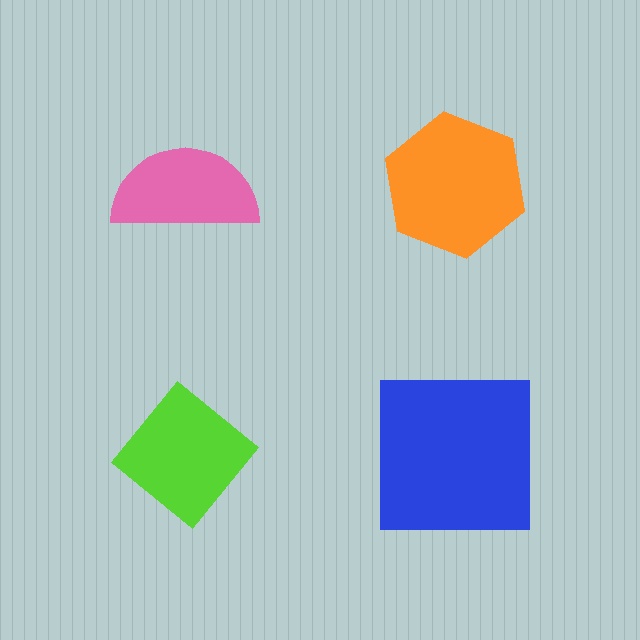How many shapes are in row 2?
2 shapes.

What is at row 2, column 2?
A blue square.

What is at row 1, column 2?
An orange hexagon.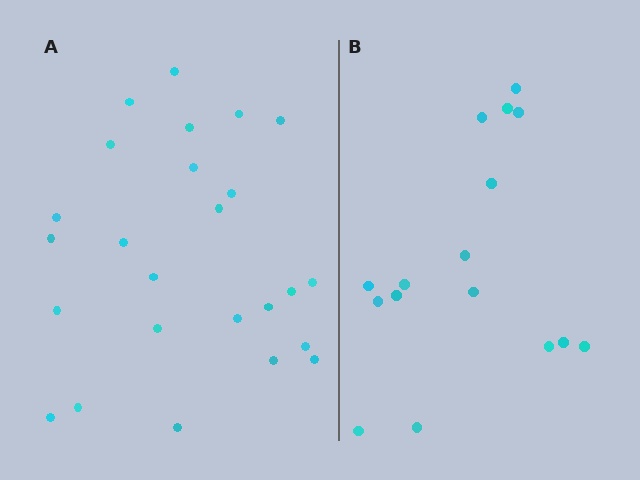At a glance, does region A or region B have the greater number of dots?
Region A (the left region) has more dots.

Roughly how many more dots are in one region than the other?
Region A has roughly 8 or so more dots than region B.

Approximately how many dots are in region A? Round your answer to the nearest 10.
About 20 dots. (The exact count is 25, which rounds to 20.)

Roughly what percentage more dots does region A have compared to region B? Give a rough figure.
About 55% more.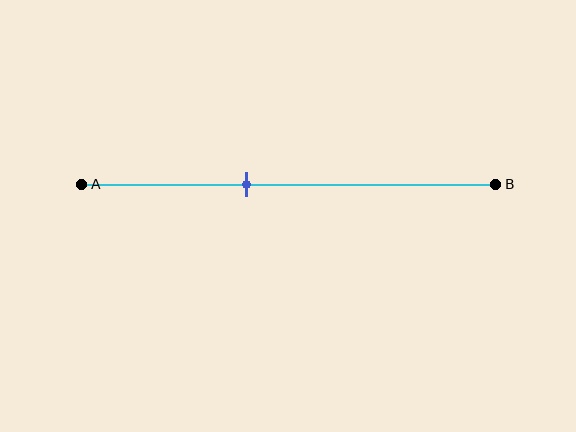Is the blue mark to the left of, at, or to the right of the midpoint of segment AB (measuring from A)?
The blue mark is to the left of the midpoint of segment AB.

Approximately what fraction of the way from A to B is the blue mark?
The blue mark is approximately 40% of the way from A to B.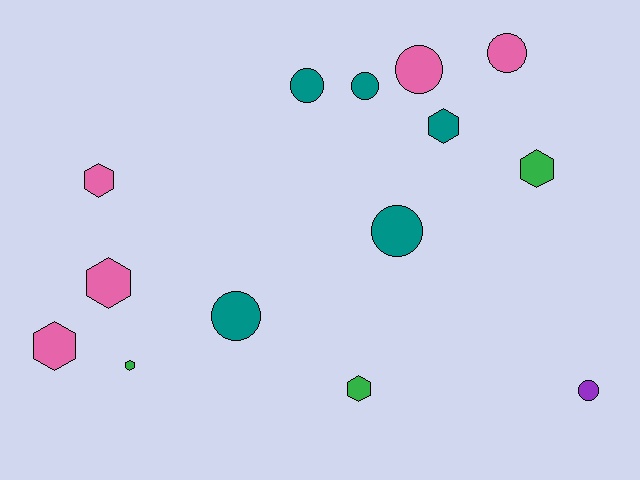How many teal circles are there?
There are 4 teal circles.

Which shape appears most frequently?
Hexagon, with 7 objects.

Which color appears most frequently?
Teal, with 5 objects.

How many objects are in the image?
There are 14 objects.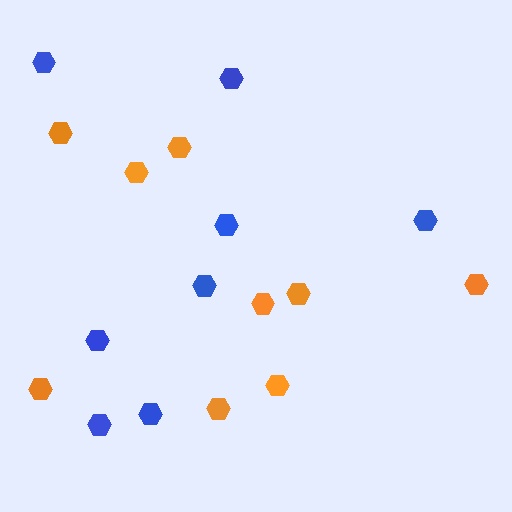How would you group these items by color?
There are 2 groups: one group of orange hexagons (9) and one group of blue hexagons (8).